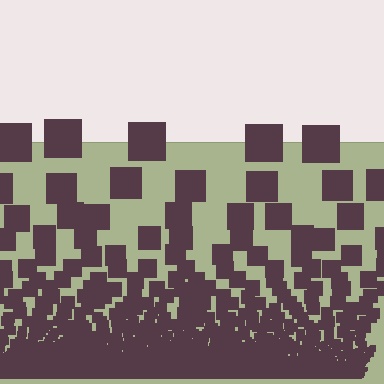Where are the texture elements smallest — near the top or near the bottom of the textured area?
Near the bottom.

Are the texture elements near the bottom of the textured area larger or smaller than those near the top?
Smaller. The gradient is inverted — elements near the bottom are smaller and denser.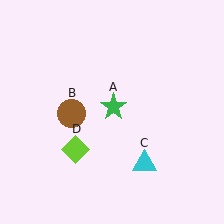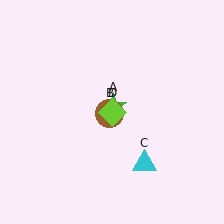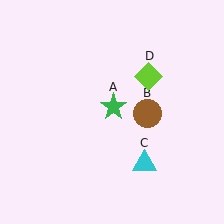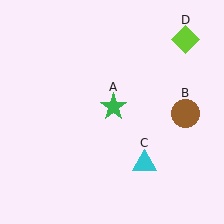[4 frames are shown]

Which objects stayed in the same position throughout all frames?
Green star (object A) and cyan triangle (object C) remained stationary.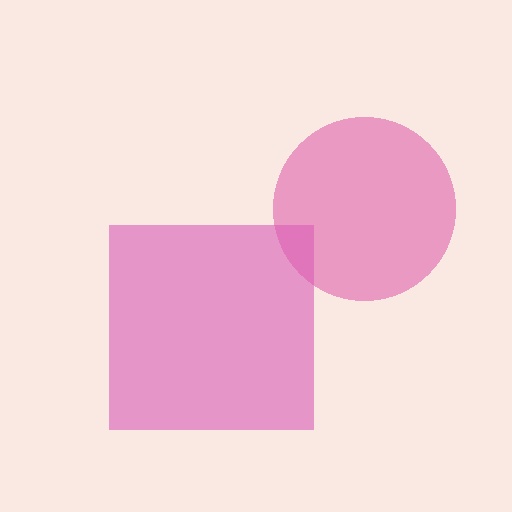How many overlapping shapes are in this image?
There are 2 overlapping shapes in the image.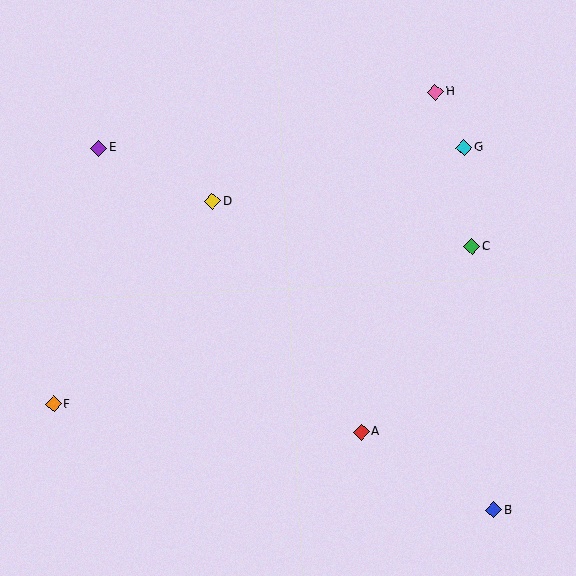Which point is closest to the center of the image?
Point D at (213, 201) is closest to the center.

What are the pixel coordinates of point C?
Point C is at (472, 247).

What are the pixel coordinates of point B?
Point B is at (494, 510).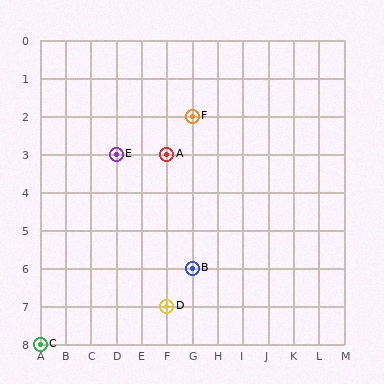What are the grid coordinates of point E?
Point E is at grid coordinates (D, 3).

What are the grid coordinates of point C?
Point C is at grid coordinates (A, 8).